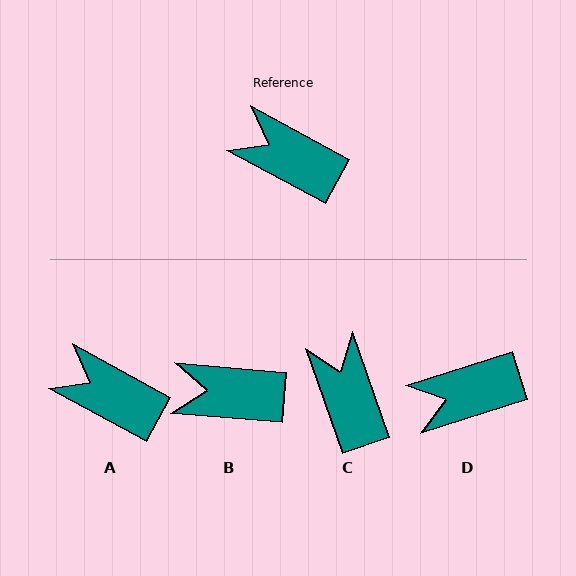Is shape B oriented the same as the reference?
No, it is off by about 24 degrees.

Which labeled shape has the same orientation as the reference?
A.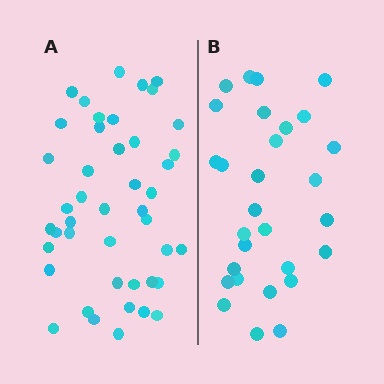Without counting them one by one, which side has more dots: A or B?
Region A (the left region) has more dots.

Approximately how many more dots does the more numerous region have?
Region A has approximately 15 more dots than region B.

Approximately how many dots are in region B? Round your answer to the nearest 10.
About 30 dots. (The exact count is 29, which rounds to 30.)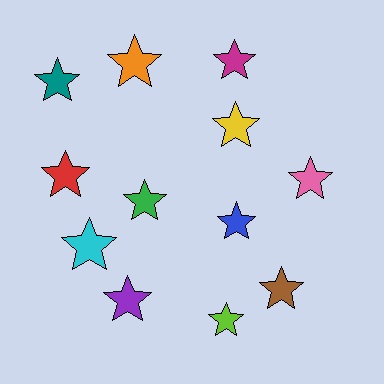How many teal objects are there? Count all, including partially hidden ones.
There is 1 teal object.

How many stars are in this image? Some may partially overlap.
There are 12 stars.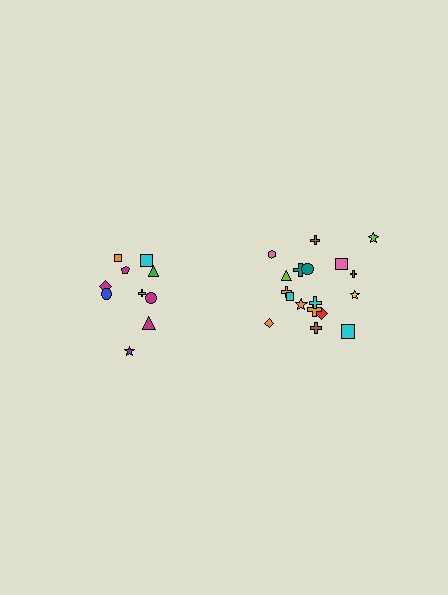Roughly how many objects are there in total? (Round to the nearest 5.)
Roughly 30 objects in total.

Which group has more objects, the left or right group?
The right group.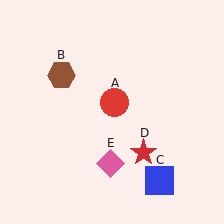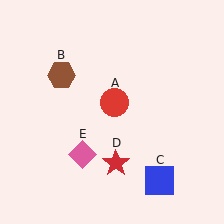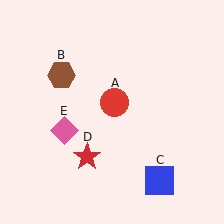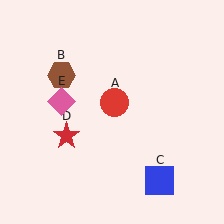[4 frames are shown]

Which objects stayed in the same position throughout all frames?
Red circle (object A) and brown hexagon (object B) and blue square (object C) remained stationary.